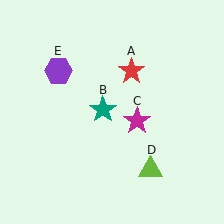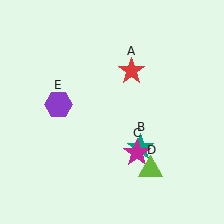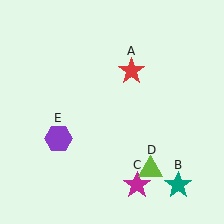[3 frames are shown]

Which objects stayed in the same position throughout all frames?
Red star (object A) and lime triangle (object D) remained stationary.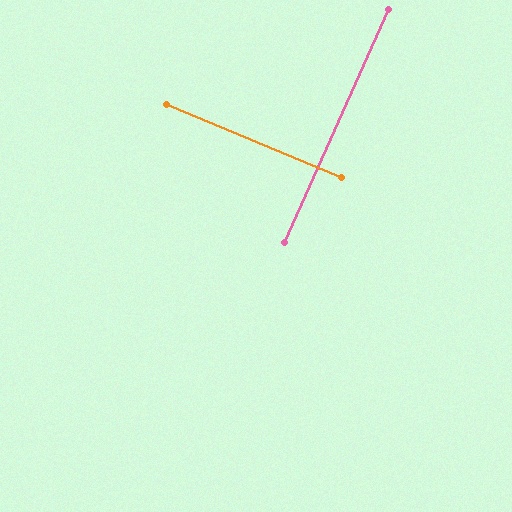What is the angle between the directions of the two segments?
Approximately 89 degrees.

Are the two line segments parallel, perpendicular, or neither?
Perpendicular — they meet at approximately 89°.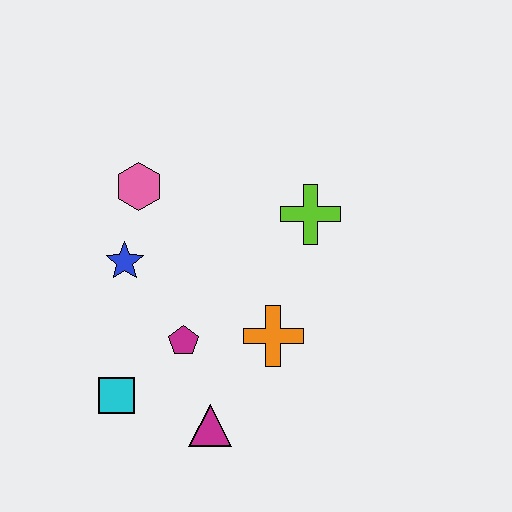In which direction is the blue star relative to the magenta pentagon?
The blue star is above the magenta pentagon.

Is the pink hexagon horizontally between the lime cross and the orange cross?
No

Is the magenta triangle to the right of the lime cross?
No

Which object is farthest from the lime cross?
The cyan square is farthest from the lime cross.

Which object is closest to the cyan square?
The magenta pentagon is closest to the cyan square.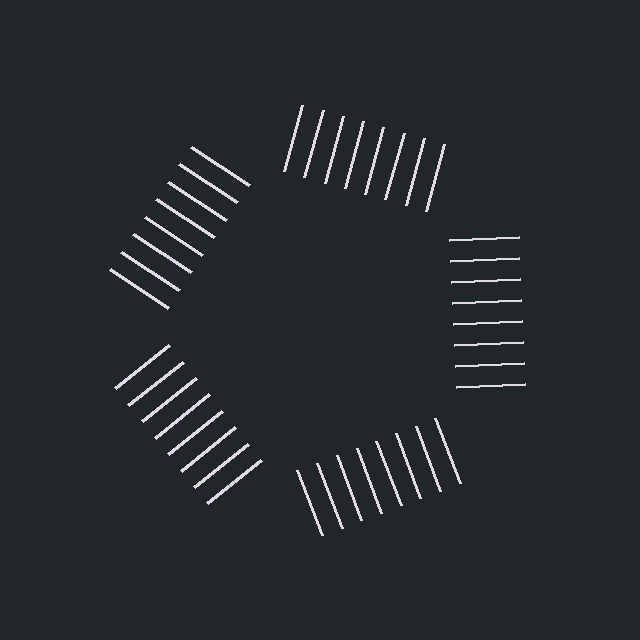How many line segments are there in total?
40 — 8 along each of the 5 edges.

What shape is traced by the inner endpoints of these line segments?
An illusory pentagon — the line segments terminate on its edges but no continuous stroke is drawn.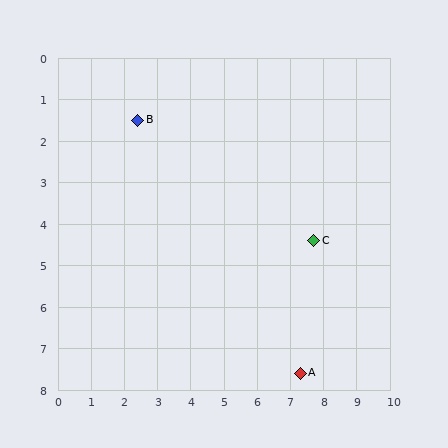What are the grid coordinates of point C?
Point C is at approximately (7.7, 4.4).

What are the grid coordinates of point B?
Point B is at approximately (2.4, 1.5).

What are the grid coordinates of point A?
Point A is at approximately (7.3, 7.6).